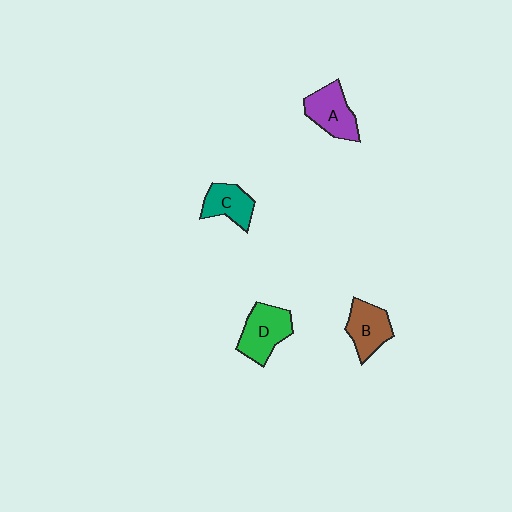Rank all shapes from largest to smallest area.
From largest to smallest: D (green), A (purple), B (brown), C (teal).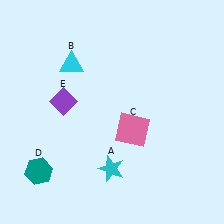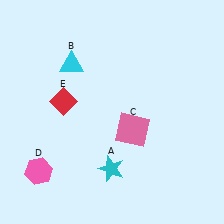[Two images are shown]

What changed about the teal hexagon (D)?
In Image 1, D is teal. In Image 2, it changed to pink.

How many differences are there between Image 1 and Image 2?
There are 2 differences between the two images.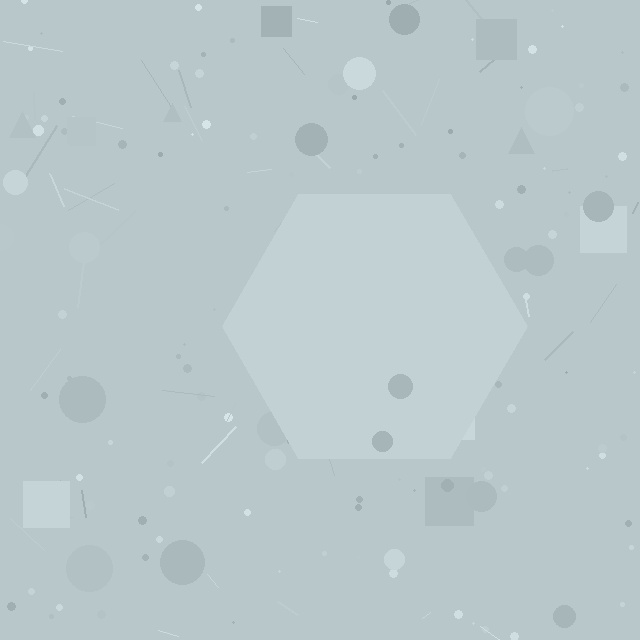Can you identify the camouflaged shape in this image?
The camouflaged shape is a hexagon.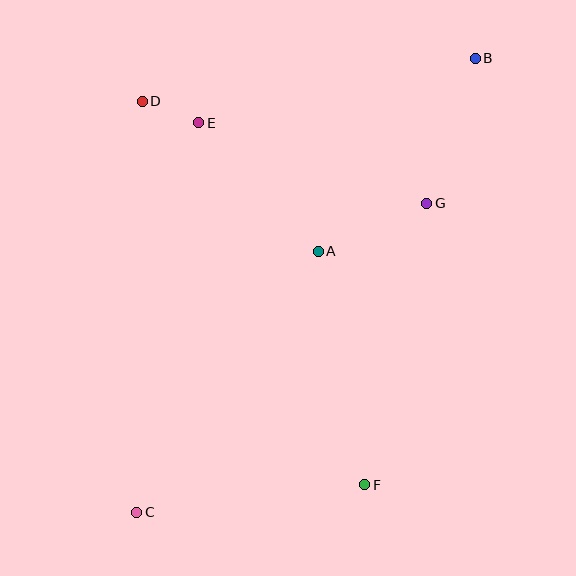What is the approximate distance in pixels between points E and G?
The distance between E and G is approximately 242 pixels.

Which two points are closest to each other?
Points D and E are closest to each other.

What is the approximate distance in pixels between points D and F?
The distance between D and F is approximately 444 pixels.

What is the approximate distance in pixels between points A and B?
The distance between A and B is approximately 249 pixels.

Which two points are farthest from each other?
Points B and C are farthest from each other.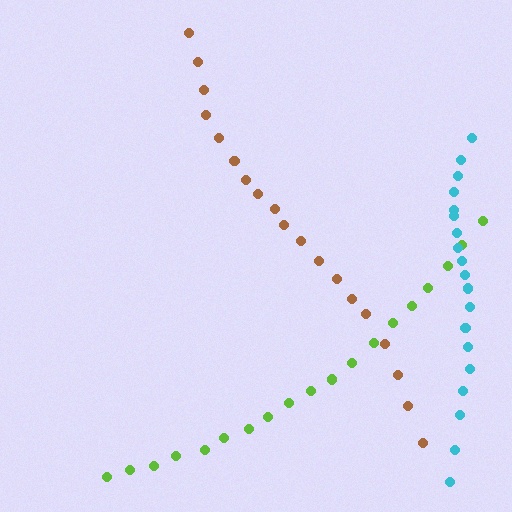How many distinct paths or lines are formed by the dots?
There are 3 distinct paths.